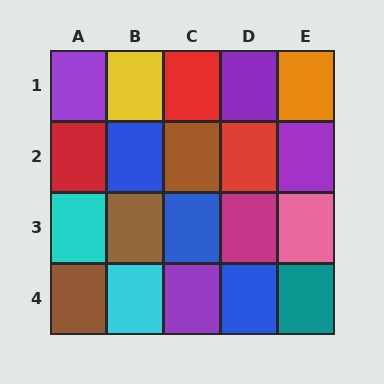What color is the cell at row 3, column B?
Brown.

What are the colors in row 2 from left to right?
Red, blue, brown, red, purple.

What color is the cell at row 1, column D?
Purple.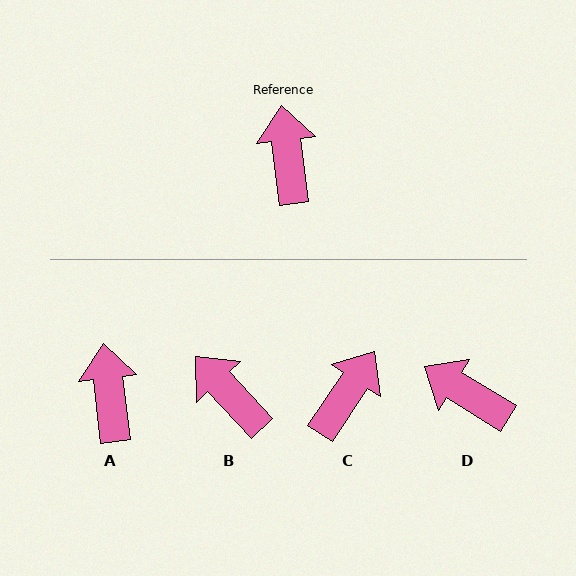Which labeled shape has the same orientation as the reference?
A.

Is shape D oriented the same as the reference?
No, it is off by about 51 degrees.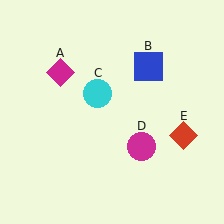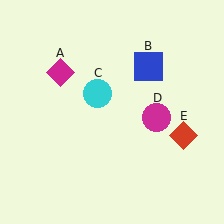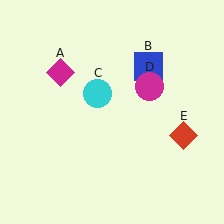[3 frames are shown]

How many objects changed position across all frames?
1 object changed position: magenta circle (object D).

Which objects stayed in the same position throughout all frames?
Magenta diamond (object A) and blue square (object B) and cyan circle (object C) and red diamond (object E) remained stationary.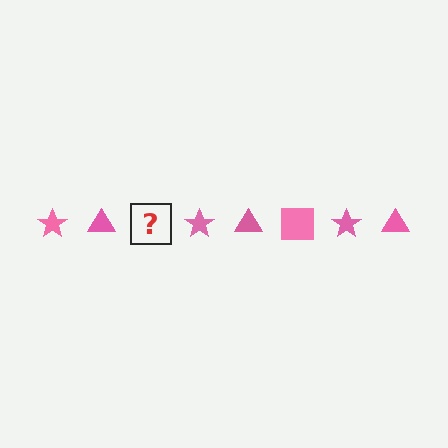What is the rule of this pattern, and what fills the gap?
The rule is that the pattern cycles through star, triangle, square shapes in pink. The gap should be filled with a pink square.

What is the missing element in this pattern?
The missing element is a pink square.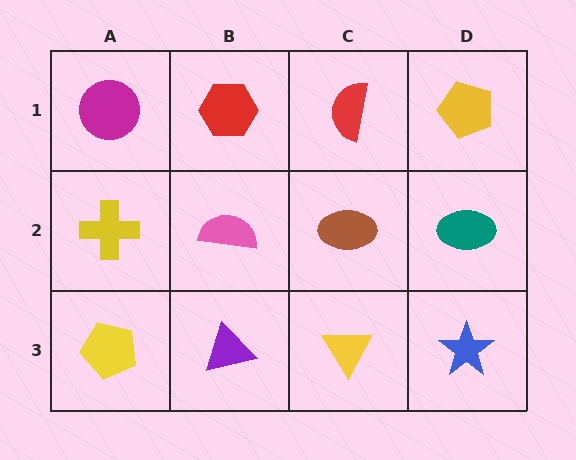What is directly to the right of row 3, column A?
A purple triangle.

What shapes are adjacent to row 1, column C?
A brown ellipse (row 2, column C), a red hexagon (row 1, column B), a yellow pentagon (row 1, column D).